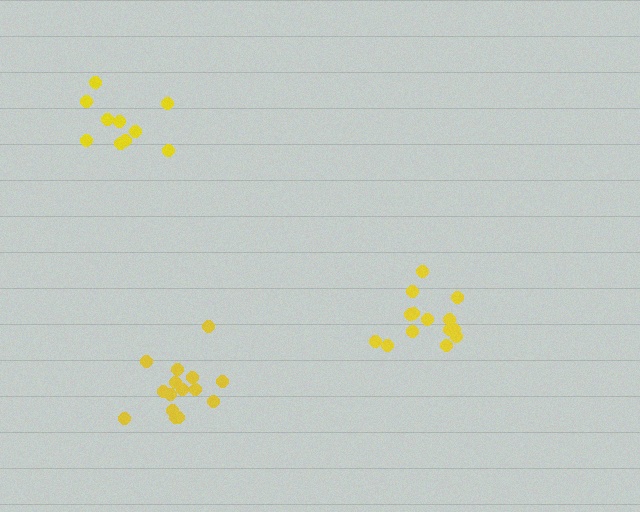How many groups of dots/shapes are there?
There are 3 groups.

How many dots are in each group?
Group 1: 15 dots, Group 2: 14 dots, Group 3: 10 dots (39 total).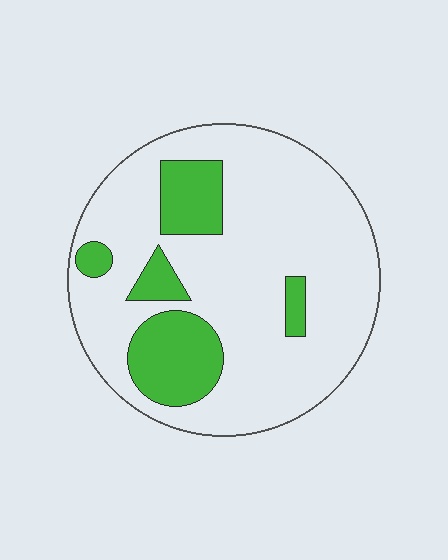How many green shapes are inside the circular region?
5.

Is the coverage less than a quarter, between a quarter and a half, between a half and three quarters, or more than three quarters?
Less than a quarter.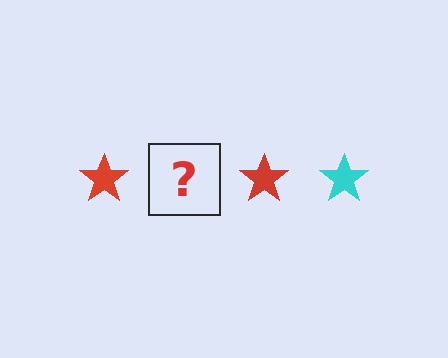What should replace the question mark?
The question mark should be replaced with a cyan star.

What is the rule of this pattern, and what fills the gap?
The rule is that the pattern cycles through red, cyan stars. The gap should be filled with a cyan star.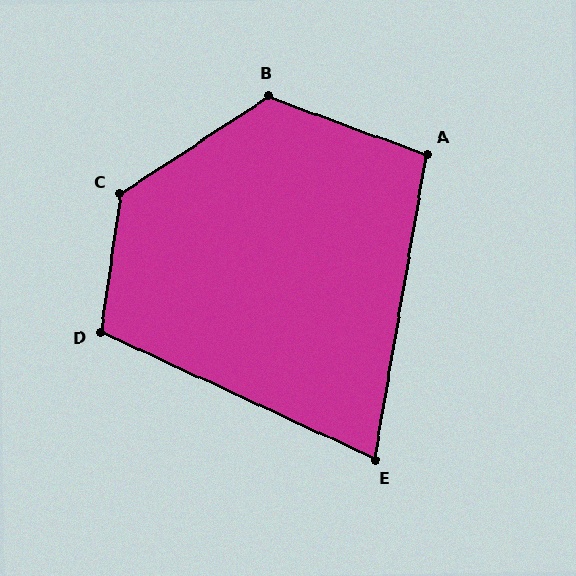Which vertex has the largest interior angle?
C, at approximately 131 degrees.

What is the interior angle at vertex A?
Approximately 101 degrees (obtuse).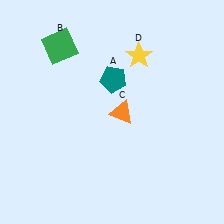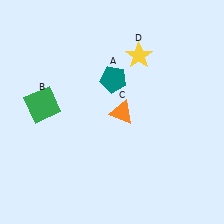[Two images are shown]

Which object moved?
The green square (B) moved down.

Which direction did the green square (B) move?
The green square (B) moved down.